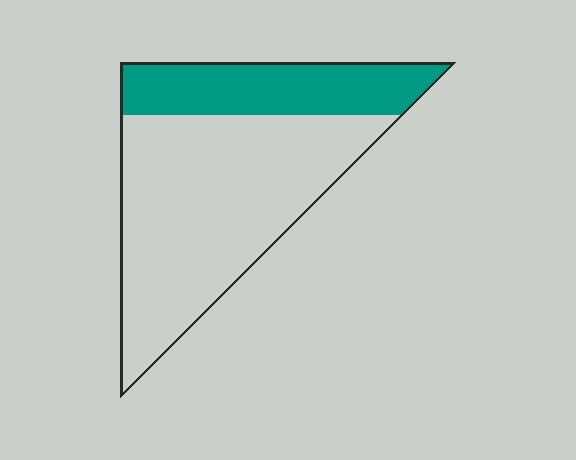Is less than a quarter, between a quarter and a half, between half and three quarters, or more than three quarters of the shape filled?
Between a quarter and a half.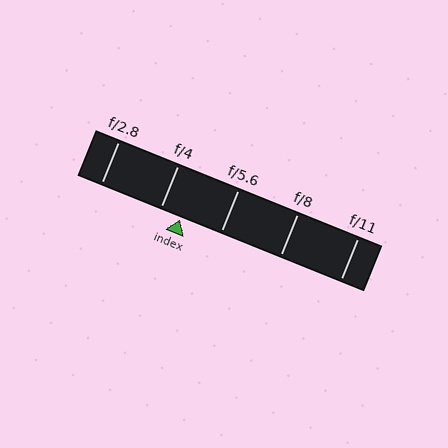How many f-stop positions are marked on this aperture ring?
There are 5 f-stop positions marked.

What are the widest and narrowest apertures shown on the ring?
The widest aperture shown is f/2.8 and the narrowest is f/11.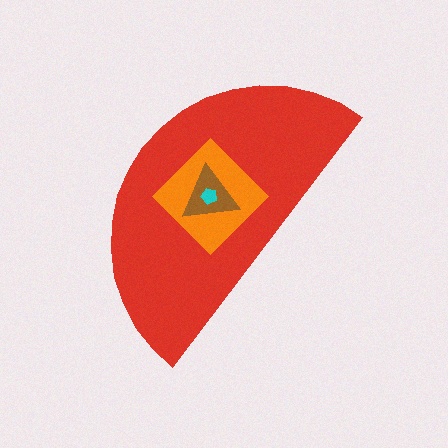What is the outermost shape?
The red semicircle.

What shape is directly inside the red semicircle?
The orange diamond.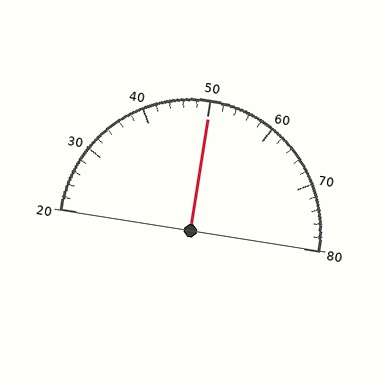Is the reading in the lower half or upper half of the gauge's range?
The reading is in the upper half of the range (20 to 80).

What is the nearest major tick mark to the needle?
The nearest major tick mark is 50.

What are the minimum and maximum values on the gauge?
The gauge ranges from 20 to 80.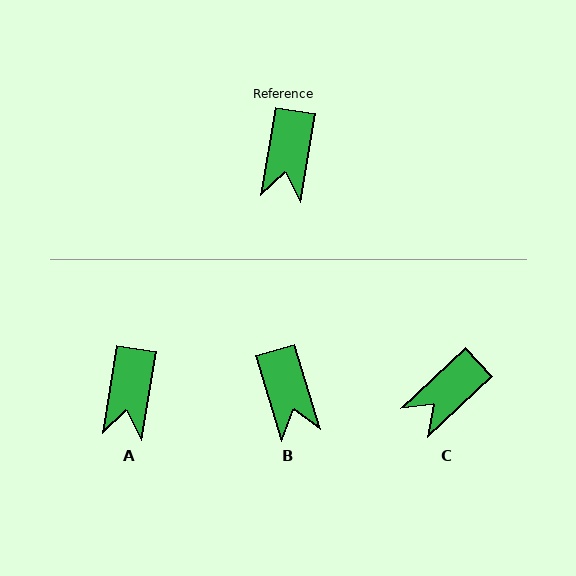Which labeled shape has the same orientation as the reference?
A.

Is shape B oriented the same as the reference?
No, it is off by about 26 degrees.